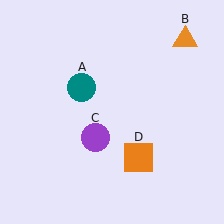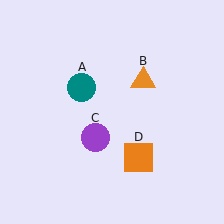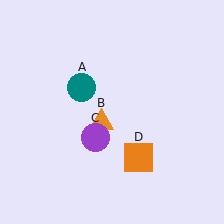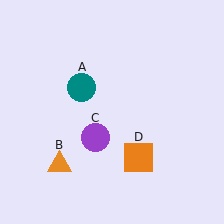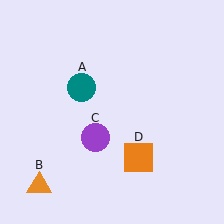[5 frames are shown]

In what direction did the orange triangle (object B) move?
The orange triangle (object B) moved down and to the left.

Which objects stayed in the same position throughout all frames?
Teal circle (object A) and purple circle (object C) and orange square (object D) remained stationary.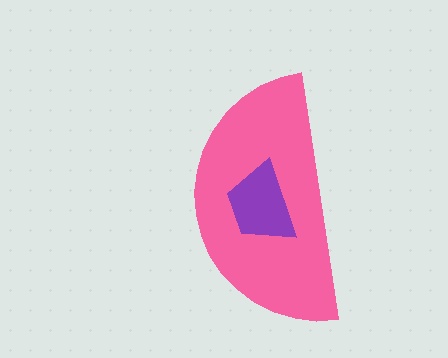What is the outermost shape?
The pink semicircle.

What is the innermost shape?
The purple trapezoid.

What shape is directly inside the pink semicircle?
The purple trapezoid.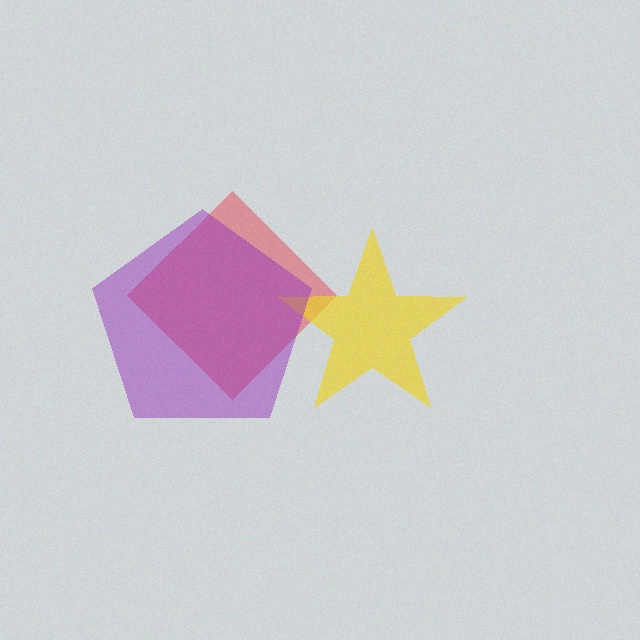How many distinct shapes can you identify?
There are 3 distinct shapes: a red diamond, a yellow star, a purple pentagon.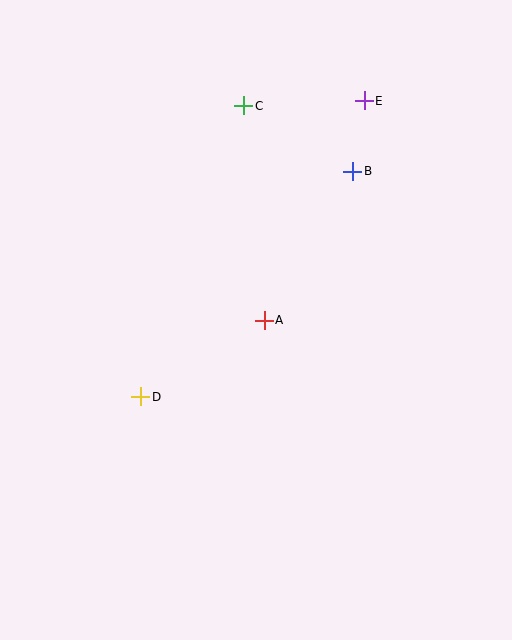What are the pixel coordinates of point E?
Point E is at (364, 101).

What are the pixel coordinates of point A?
Point A is at (264, 320).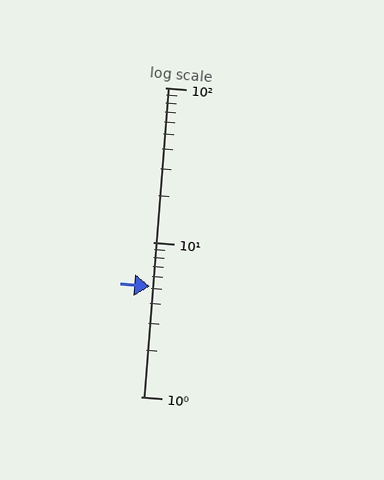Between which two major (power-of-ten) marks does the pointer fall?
The pointer is between 1 and 10.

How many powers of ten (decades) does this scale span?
The scale spans 2 decades, from 1 to 100.